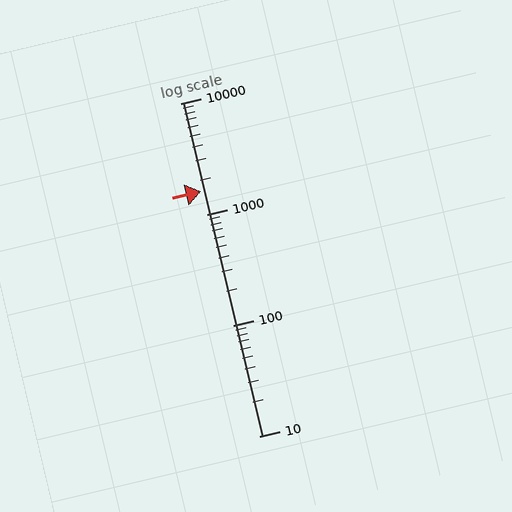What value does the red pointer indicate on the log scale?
The pointer indicates approximately 1600.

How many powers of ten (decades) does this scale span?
The scale spans 3 decades, from 10 to 10000.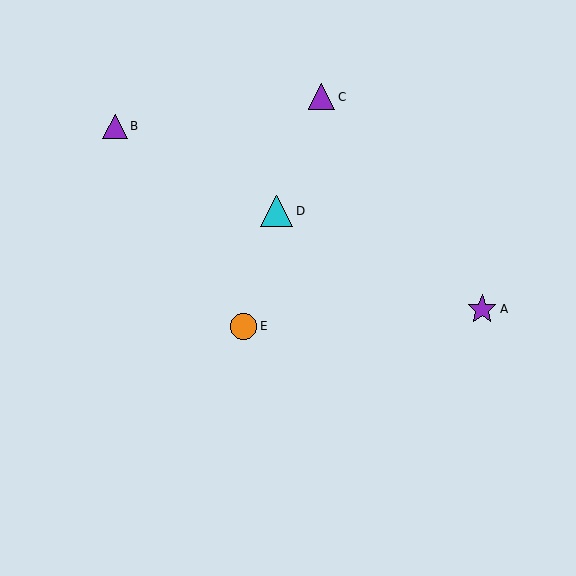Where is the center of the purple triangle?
The center of the purple triangle is at (115, 126).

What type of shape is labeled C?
Shape C is a purple triangle.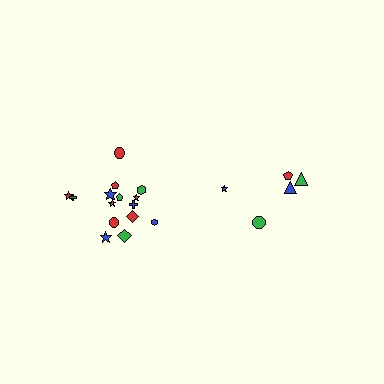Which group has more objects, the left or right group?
The left group.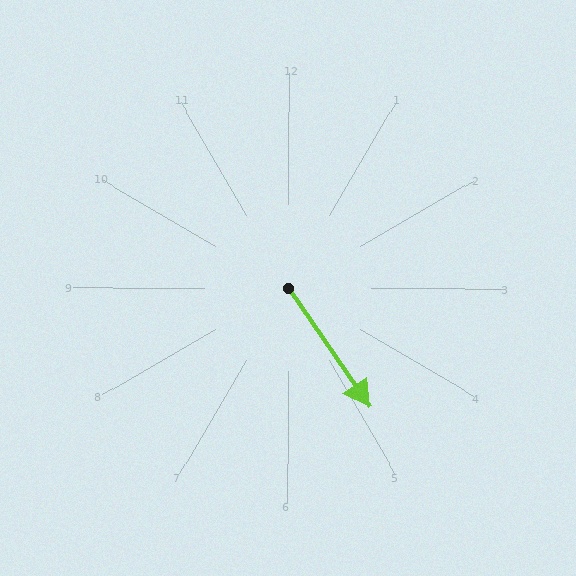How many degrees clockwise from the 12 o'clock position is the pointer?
Approximately 146 degrees.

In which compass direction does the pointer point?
Southeast.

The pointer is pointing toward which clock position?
Roughly 5 o'clock.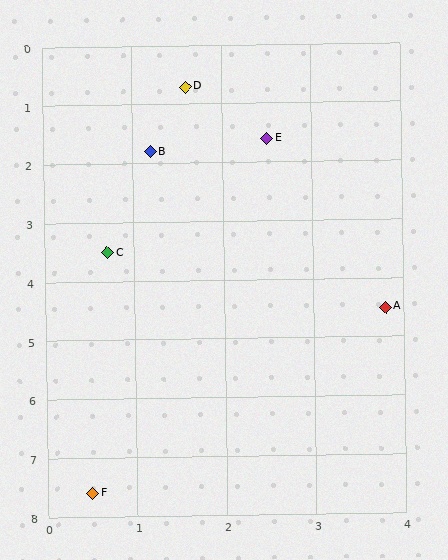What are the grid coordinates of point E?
Point E is at approximately (2.5, 1.6).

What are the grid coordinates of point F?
Point F is at approximately (0.5, 7.6).